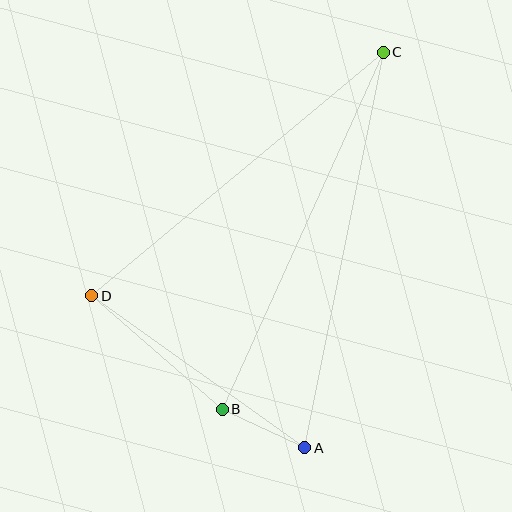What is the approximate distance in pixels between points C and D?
The distance between C and D is approximately 380 pixels.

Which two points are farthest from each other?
Points A and C are farthest from each other.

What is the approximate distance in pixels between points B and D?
The distance between B and D is approximately 173 pixels.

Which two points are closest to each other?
Points A and B are closest to each other.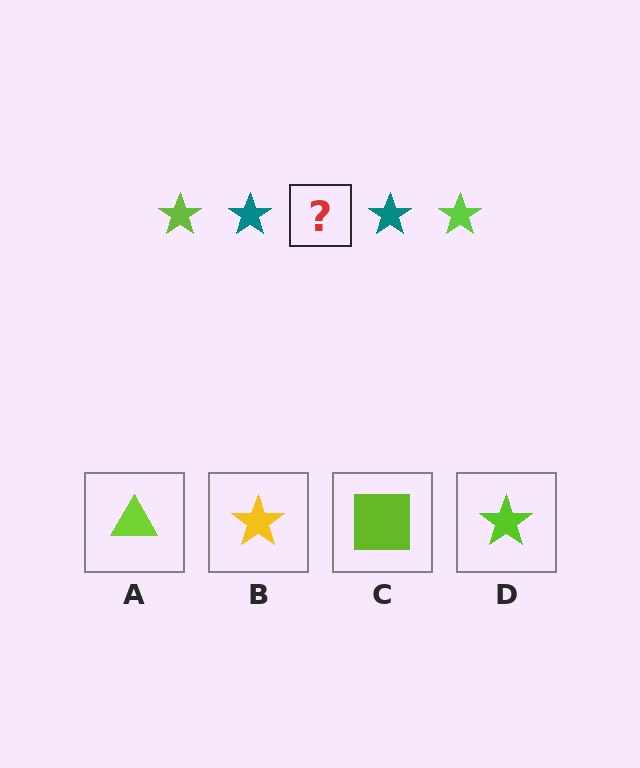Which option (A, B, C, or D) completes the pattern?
D.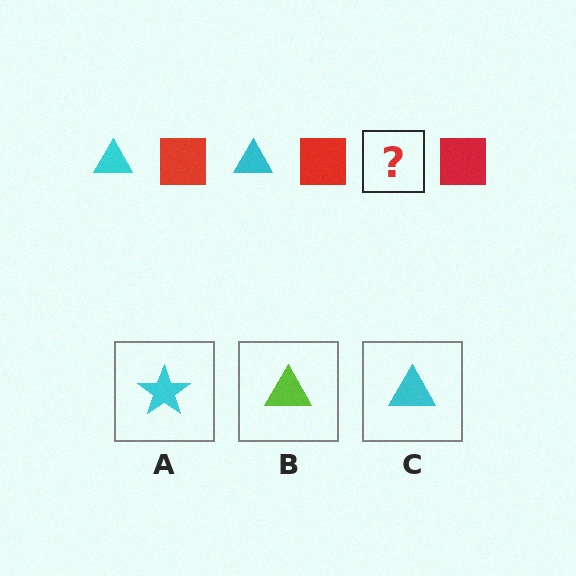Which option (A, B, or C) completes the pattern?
C.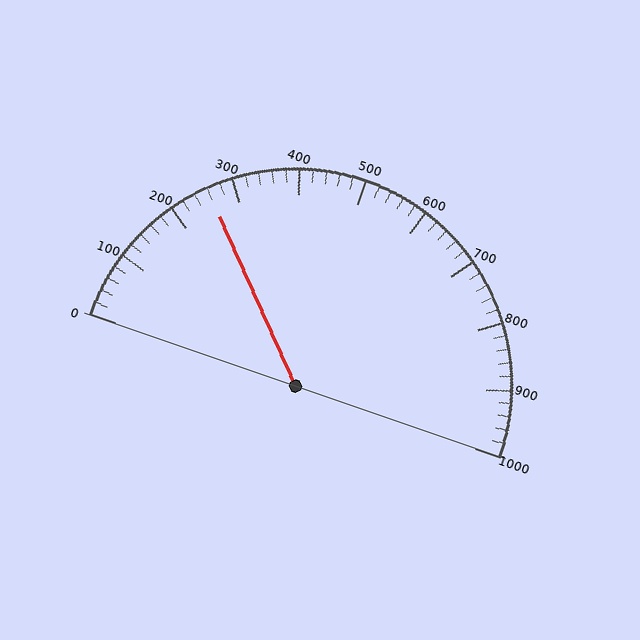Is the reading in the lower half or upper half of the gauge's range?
The reading is in the lower half of the range (0 to 1000).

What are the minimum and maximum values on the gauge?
The gauge ranges from 0 to 1000.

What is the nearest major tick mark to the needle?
The nearest major tick mark is 300.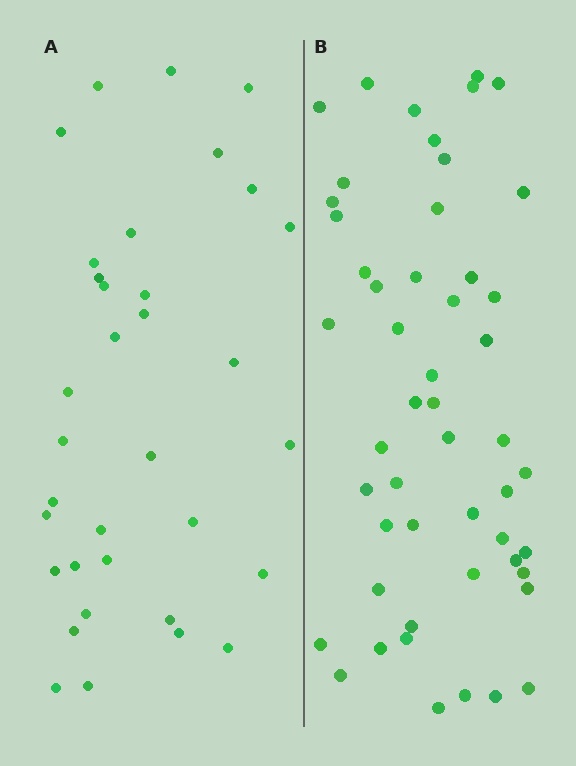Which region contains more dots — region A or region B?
Region B (the right region) has more dots.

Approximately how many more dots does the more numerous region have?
Region B has approximately 15 more dots than region A.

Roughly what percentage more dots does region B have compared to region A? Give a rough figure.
About 50% more.